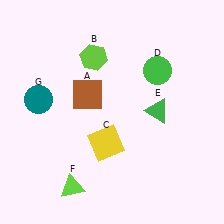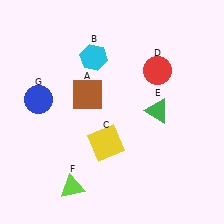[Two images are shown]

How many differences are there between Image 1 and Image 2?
There are 3 differences between the two images.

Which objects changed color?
B changed from lime to cyan. D changed from green to red. G changed from teal to blue.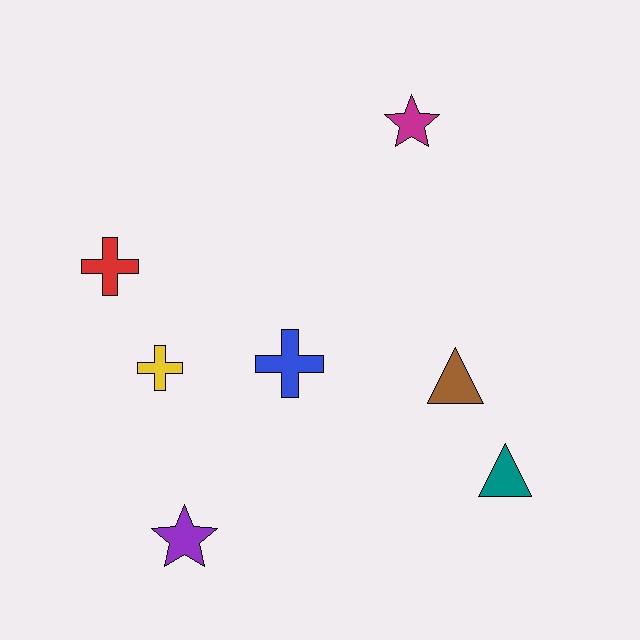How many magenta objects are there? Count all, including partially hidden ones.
There is 1 magenta object.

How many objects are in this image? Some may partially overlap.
There are 7 objects.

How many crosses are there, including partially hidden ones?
There are 3 crosses.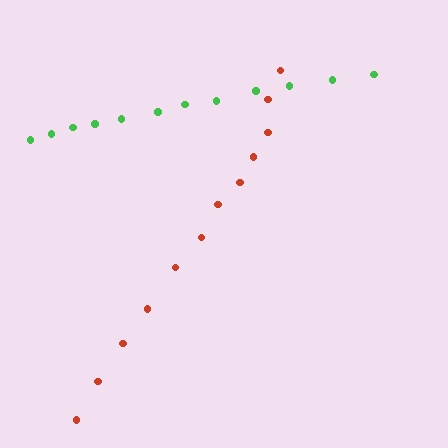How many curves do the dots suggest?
There are 2 distinct paths.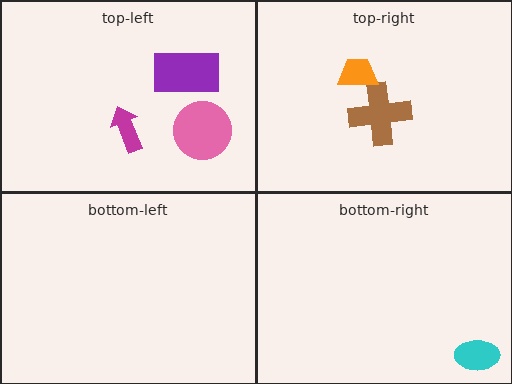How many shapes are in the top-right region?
2.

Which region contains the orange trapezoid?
The top-right region.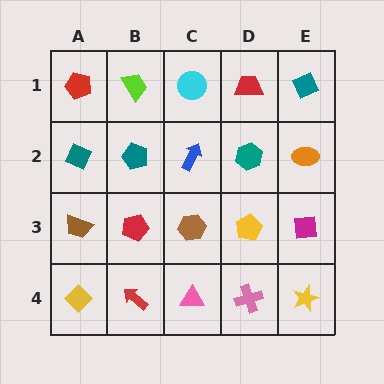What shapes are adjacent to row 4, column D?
A yellow pentagon (row 3, column D), a pink triangle (row 4, column C), a yellow star (row 4, column E).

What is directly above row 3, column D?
A teal hexagon.